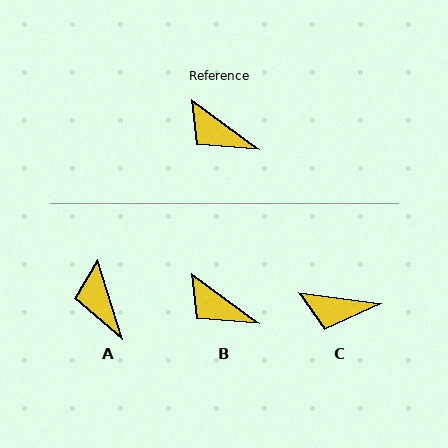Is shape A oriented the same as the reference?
No, it is off by about 36 degrees.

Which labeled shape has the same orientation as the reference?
B.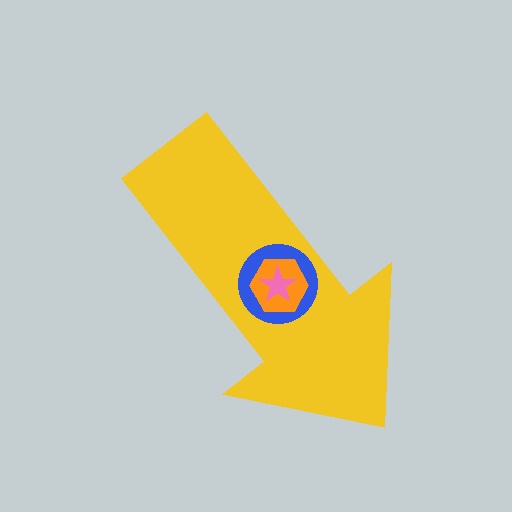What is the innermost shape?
The pink star.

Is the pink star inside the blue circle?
Yes.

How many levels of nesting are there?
4.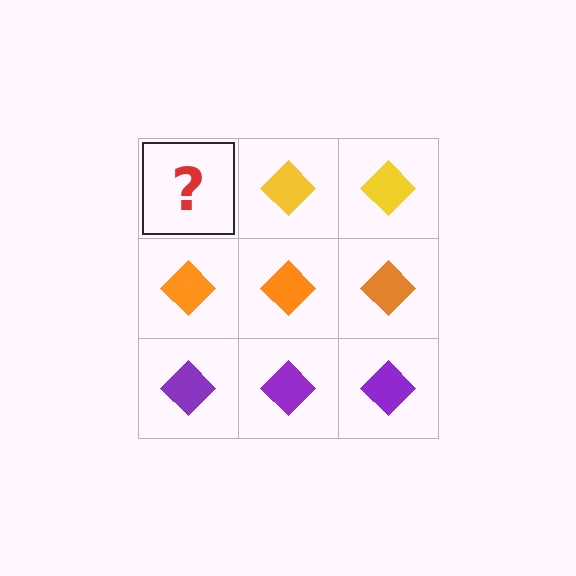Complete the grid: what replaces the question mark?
The question mark should be replaced with a yellow diamond.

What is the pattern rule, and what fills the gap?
The rule is that each row has a consistent color. The gap should be filled with a yellow diamond.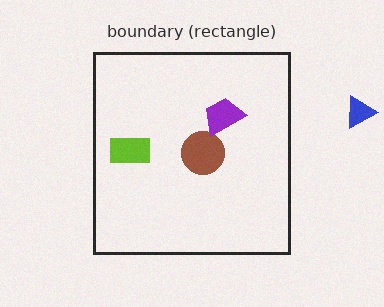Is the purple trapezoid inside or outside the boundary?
Inside.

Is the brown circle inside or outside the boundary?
Inside.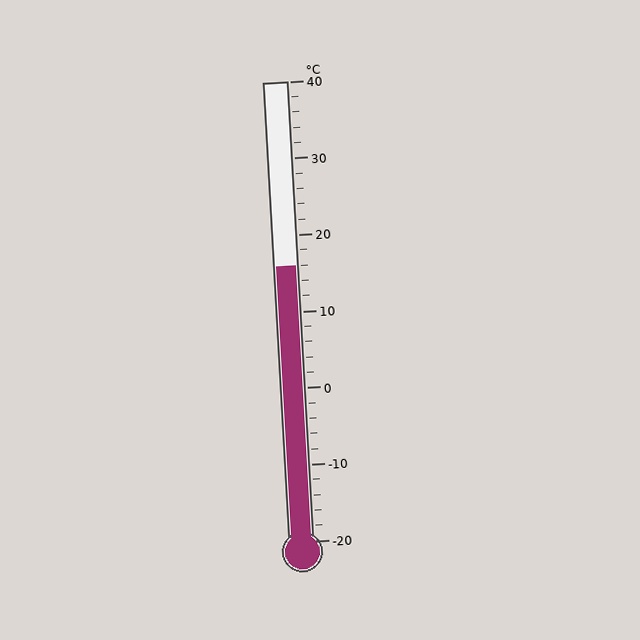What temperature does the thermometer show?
The thermometer shows approximately 16°C.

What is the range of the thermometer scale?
The thermometer scale ranges from -20°C to 40°C.